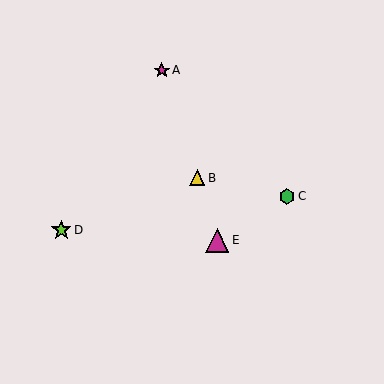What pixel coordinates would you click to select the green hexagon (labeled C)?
Click at (287, 196) to select the green hexagon C.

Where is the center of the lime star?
The center of the lime star is at (61, 230).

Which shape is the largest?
The magenta triangle (labeled E) is the largest.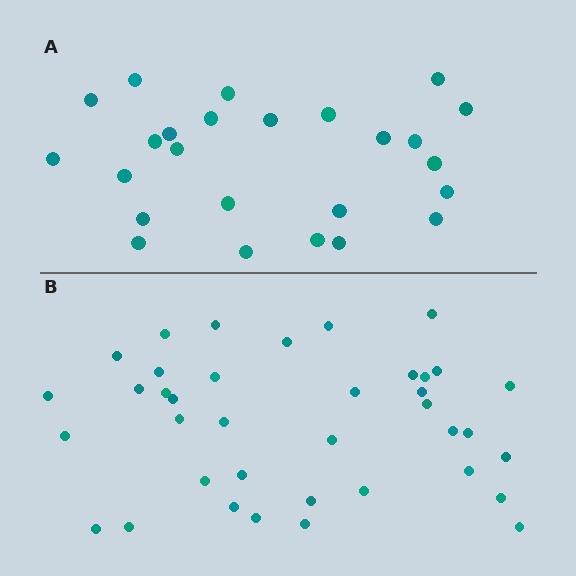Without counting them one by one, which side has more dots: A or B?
Region B (the bottom region) has more dots.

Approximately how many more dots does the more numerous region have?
Region B has approximately 15 more dots than region A.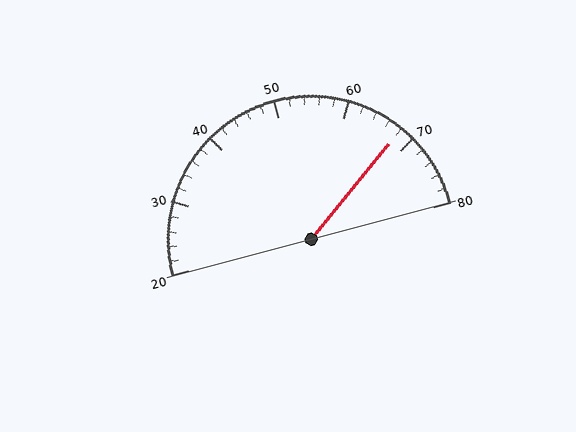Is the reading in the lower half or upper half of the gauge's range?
The reading is in the upper half of the range (20 to 80).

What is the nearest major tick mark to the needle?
The nearest major tick mark is 70.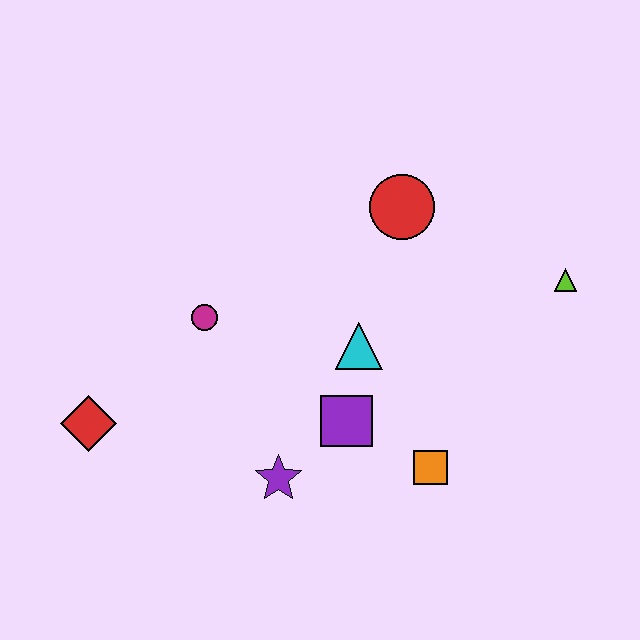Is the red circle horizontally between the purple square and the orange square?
Yes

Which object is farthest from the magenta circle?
The lime triangle is farthest from the magenta circle.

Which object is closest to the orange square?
The purple square is closest to the orange square.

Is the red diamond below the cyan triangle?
Yes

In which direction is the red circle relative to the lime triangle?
The red circle is to the left of the lime triangle.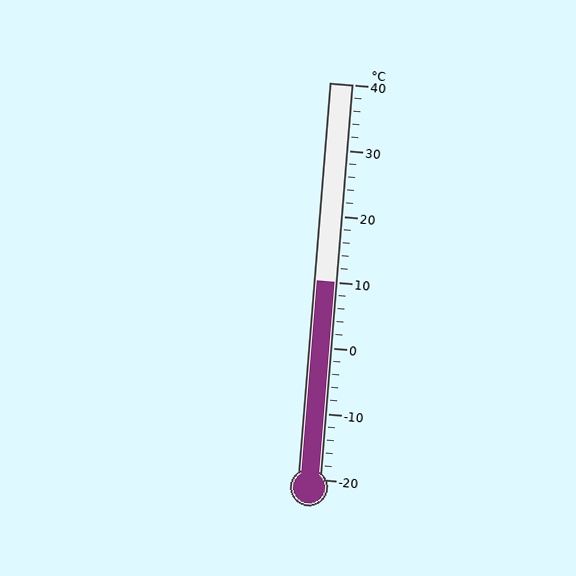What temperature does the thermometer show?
The thermometer shows approximately 10°C.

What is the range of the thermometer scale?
The thermometer scale ranges from -20°C to 40°C.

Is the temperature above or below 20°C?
The temperature is below 20°C.